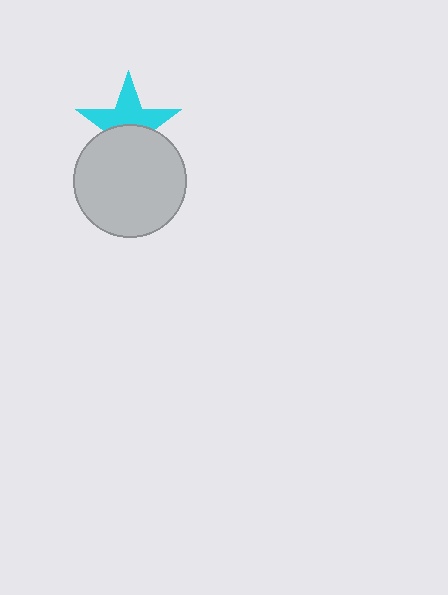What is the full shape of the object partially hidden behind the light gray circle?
The partially hidden object is a cyan star.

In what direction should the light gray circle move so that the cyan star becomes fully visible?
The light gray circle should move down. That is the shortest direction to clear the overlap and leave the cyan star fully visible.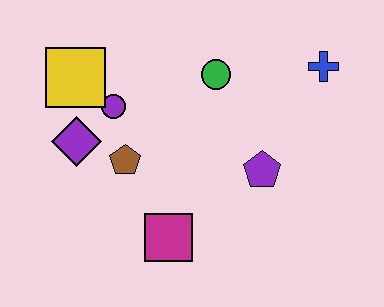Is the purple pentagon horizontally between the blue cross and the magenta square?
Yes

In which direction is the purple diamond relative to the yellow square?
The purple diamond is below the yellow square.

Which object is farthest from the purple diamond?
The blue cross is farthest from the purple diamond.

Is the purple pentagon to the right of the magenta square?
Yes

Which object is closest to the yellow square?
The purple circle is closest to the yellow square.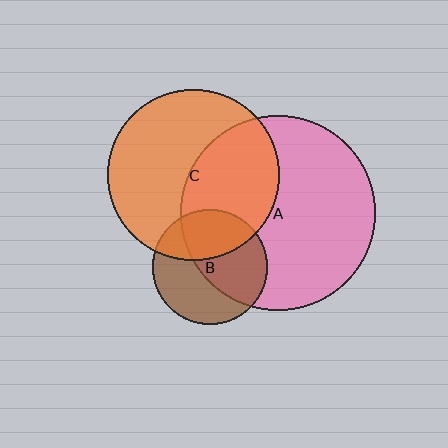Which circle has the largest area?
Circle A (pink).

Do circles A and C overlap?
Yes.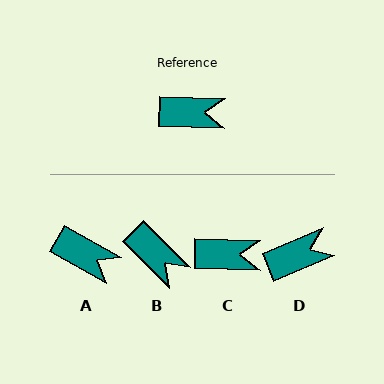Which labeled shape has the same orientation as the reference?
C.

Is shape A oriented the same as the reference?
No, it is off by about 28 degrees.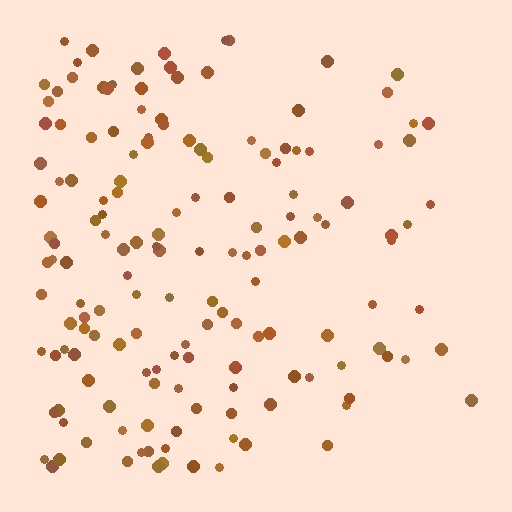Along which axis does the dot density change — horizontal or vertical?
Horizontal.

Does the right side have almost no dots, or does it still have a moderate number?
Still a moderate number, just noticeably fewer than the left.